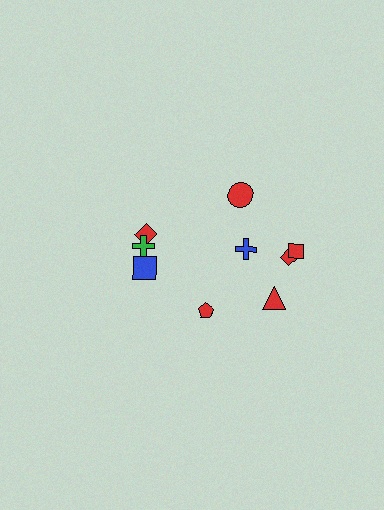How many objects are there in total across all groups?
There are 9 objects.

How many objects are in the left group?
There are 3 objects.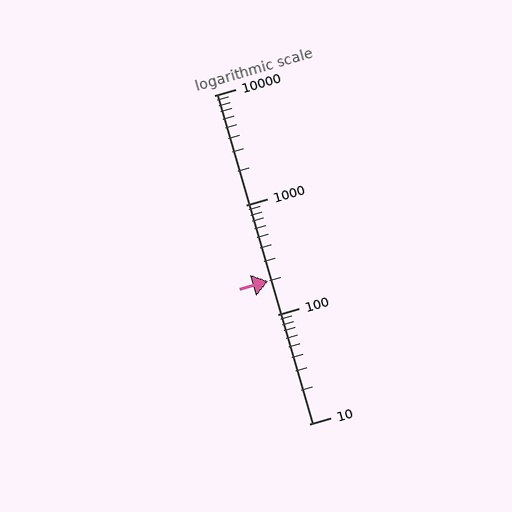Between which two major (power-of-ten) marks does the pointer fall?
The pointer is between 100 and 1000.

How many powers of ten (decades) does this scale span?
The scale spans 3 decades, from 10 to 10000.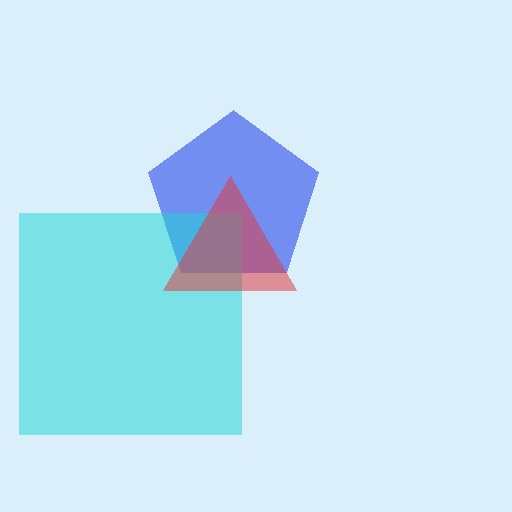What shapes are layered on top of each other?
The layered shapes are: a blue pentagon, a cyan square, a red triangle.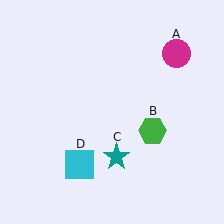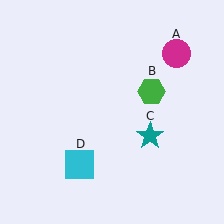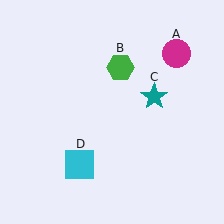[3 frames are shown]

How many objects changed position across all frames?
2 objects changed position: green hexagon (object B), teal star (object C).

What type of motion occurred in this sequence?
The green hexagon (object B), teal star (object C) rotated counterclockwise around the center of the scene.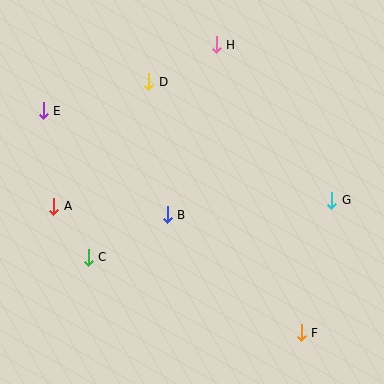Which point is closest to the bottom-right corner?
Point F is closest to the bottom-right corner.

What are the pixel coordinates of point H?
Point H is at (216, 45).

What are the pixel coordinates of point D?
Point D is at (149, 82).